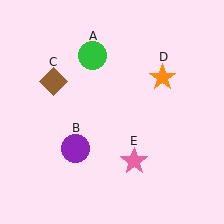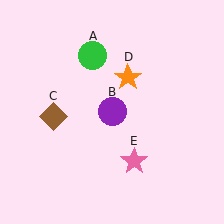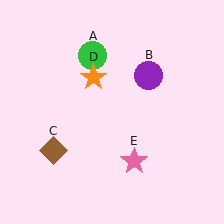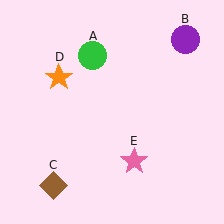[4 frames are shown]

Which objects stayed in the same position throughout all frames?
Green circle (object A) and pink star (object E) remained stationary.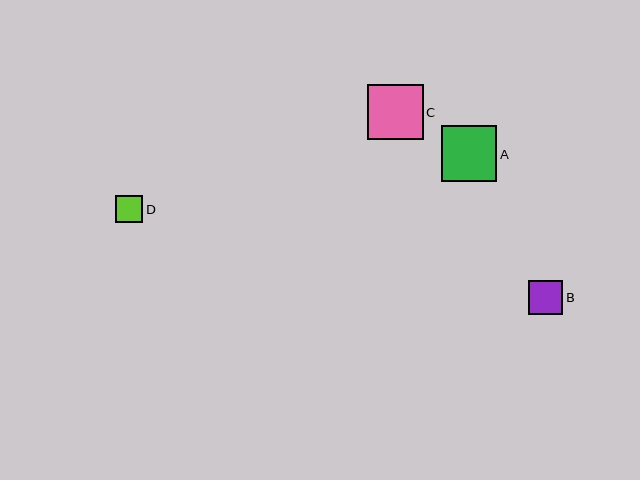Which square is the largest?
Square A is the largest with a size of approximately 56 pixels.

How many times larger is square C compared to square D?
Square C is approximately 2.0 times the size of square D.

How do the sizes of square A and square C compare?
Square A and square C are approximately the same size.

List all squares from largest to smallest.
From largest to smallest: A, C, B, D.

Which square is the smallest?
Square D is the smallest with a size of approximately 27 pixels.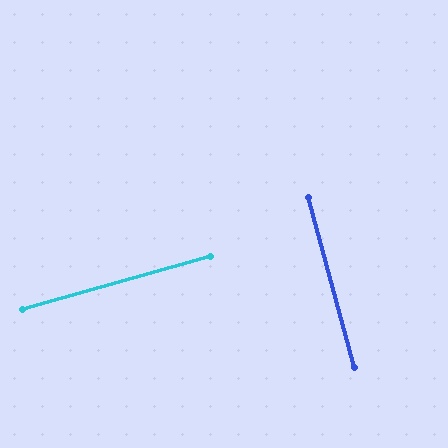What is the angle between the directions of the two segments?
Approximately 90 degrees.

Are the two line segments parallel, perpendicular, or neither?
Perpendicular — they meet at approximately 90°.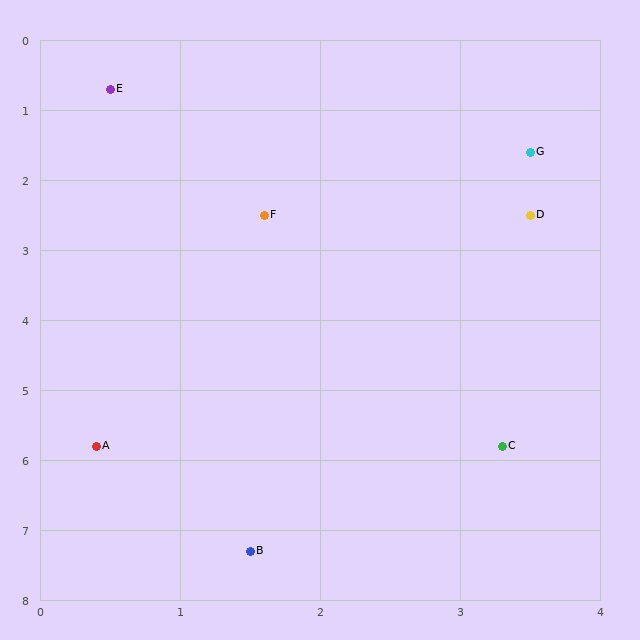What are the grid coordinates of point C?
Point C is at approximately (3.3, 5.8).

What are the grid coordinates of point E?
Point E is at approximately (0.5, 0.7).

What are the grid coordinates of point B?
Point B is at approximately (1.5, 7.3).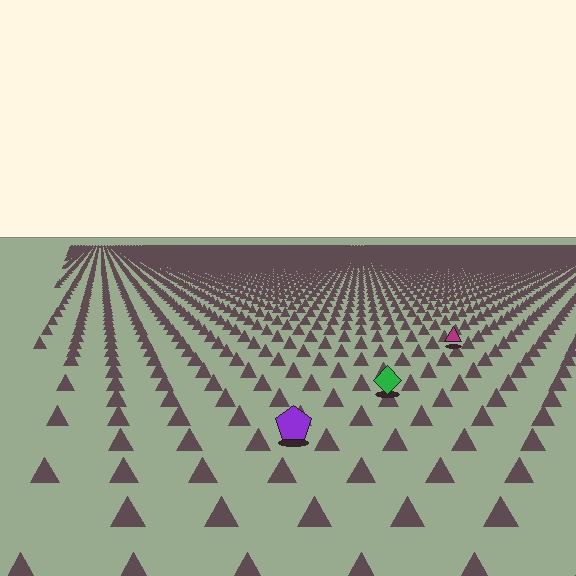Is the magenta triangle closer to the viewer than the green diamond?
No. The green diamond is closer — you can tell from the texture gradient: the ground texture is coarser near it.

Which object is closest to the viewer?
The purple pentagon is closest. The texture marks near it are larger and more spread out.